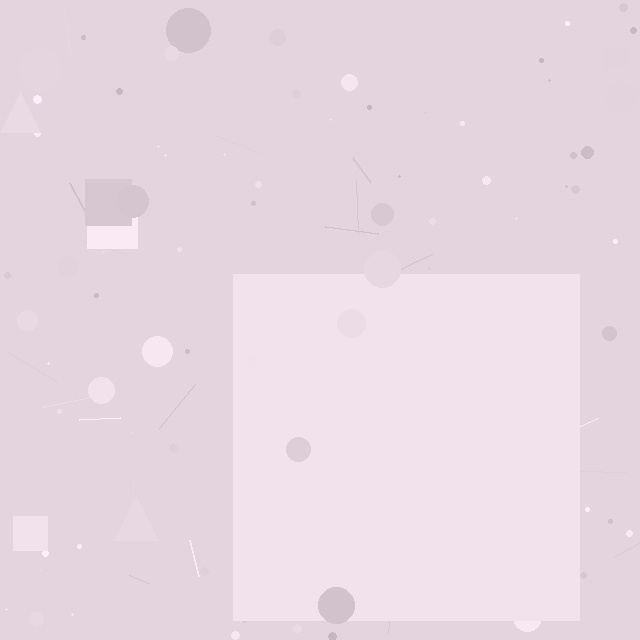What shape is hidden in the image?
A square is hidden in the image.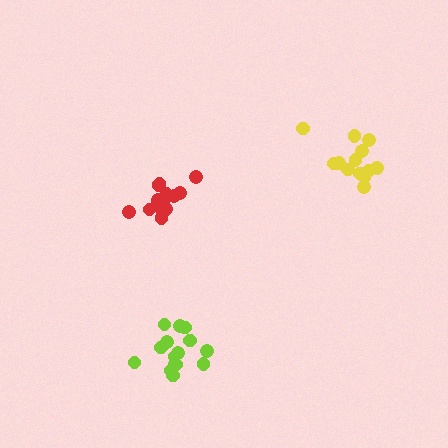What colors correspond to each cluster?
The clusters are colored: lime, red, yellow.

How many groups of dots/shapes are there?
There are 3 groups.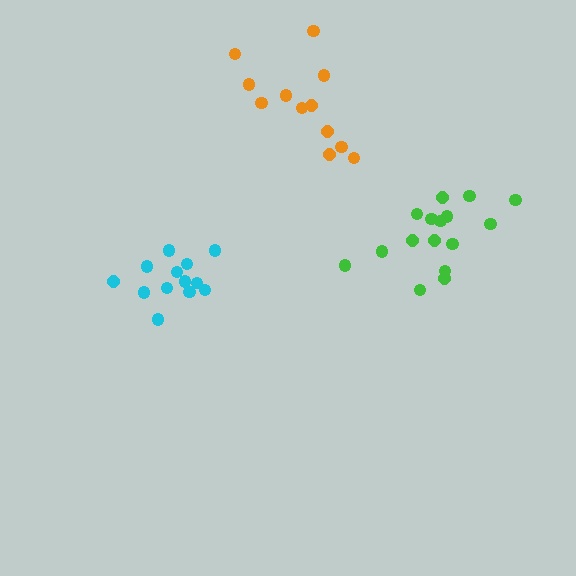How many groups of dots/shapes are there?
There are 3 groups.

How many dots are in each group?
Group 1: 16 dots, Group 2: 13 dots, Group 3: 12 dots (41 total).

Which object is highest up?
The orange cluster is topmost.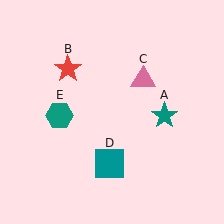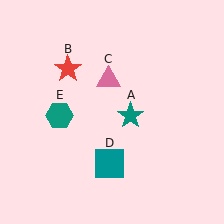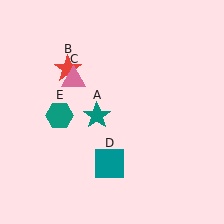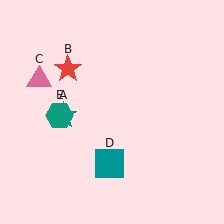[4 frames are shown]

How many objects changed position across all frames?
2 objects changed position: teal star (object A), pink triangle (object C).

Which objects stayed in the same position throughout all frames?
Red star (object B) and teal square (object D) and teal hexagon (object E) remained stationary.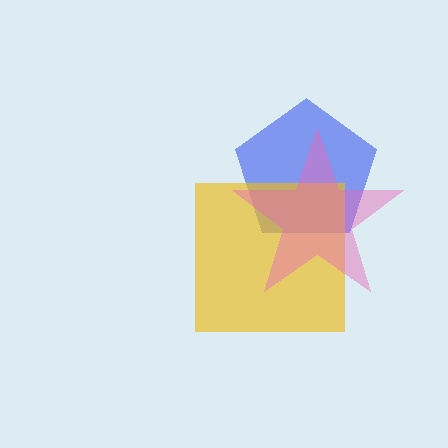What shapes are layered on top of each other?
The layered shapes are: a blue pentagon, a yellow square, a pink star.